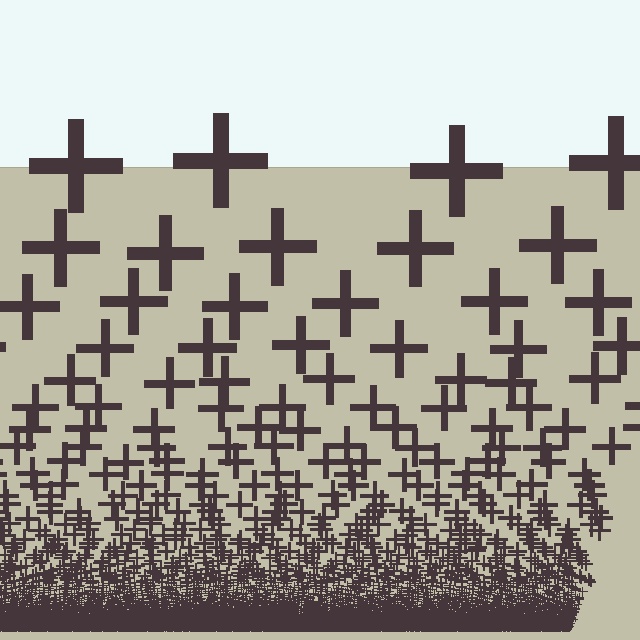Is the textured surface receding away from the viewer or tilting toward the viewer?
The surface appears to tilt toward the viewer. Texture elements get larger and sparser toward the top.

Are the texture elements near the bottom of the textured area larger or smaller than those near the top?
Smaller. The gradient is inverted — elements near the bottom are smaller and denser.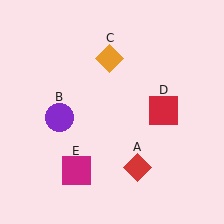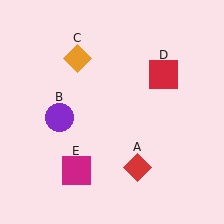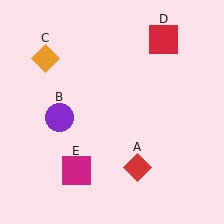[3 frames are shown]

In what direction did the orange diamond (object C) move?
The orange diamond (object C) moved left.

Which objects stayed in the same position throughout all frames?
Red diamond (object A) and purple circle (object B) and magenta square (object E) remained stationary.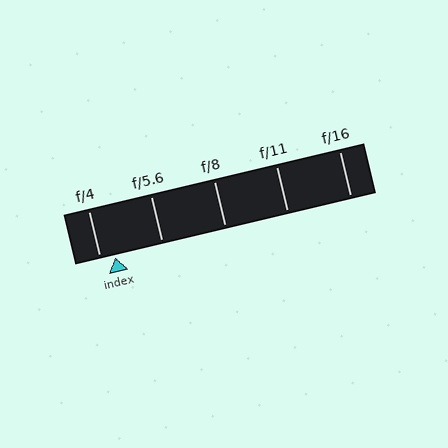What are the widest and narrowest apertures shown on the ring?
The widest aperture shown is f/4 and the narrowest is f/16.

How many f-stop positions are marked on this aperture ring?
There are 5 f-stop positions marked.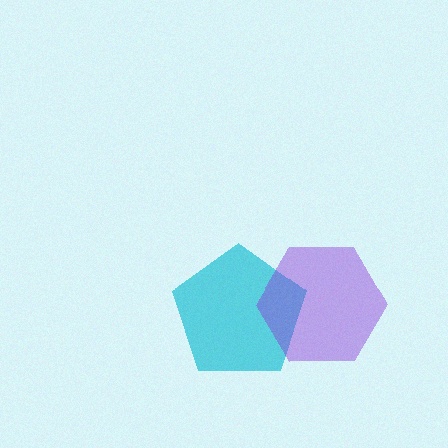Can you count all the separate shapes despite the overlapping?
Yes, there are 2 separate shapes.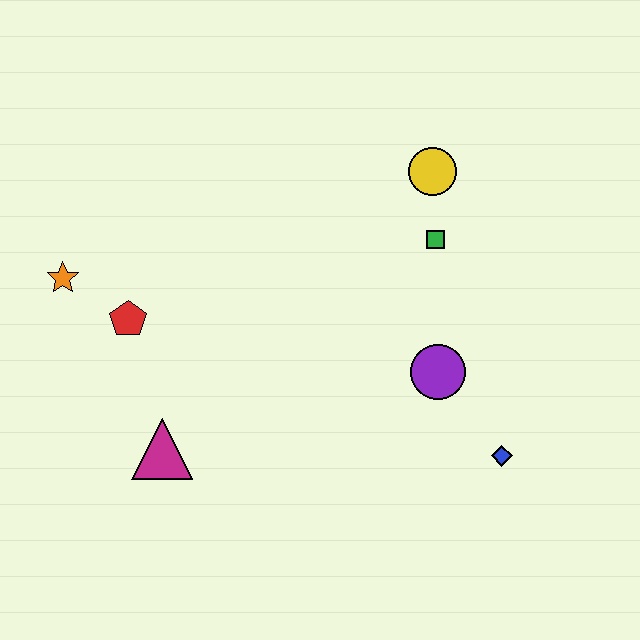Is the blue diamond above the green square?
No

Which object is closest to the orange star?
The red pentagon is closest to the orange star.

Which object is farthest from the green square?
The orange star is farthest from the green square.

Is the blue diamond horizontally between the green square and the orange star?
No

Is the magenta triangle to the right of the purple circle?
No